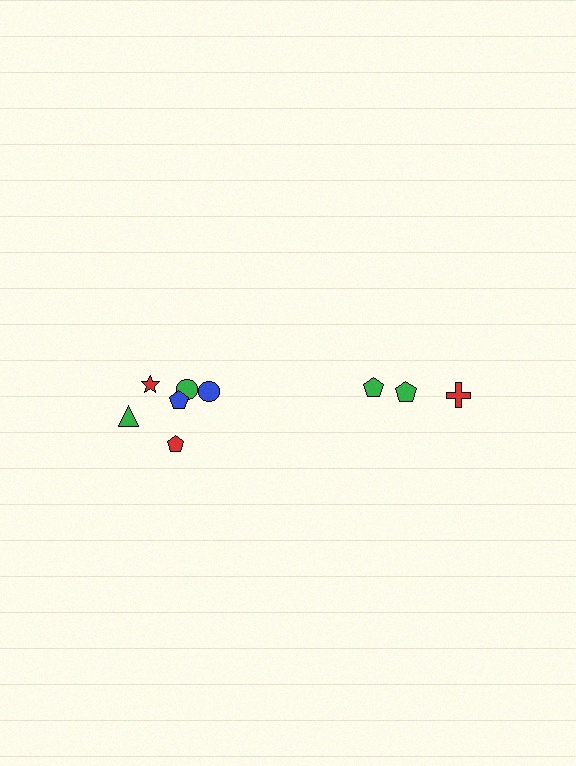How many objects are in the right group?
There are 3 objects.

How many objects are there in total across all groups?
There are 9 objects.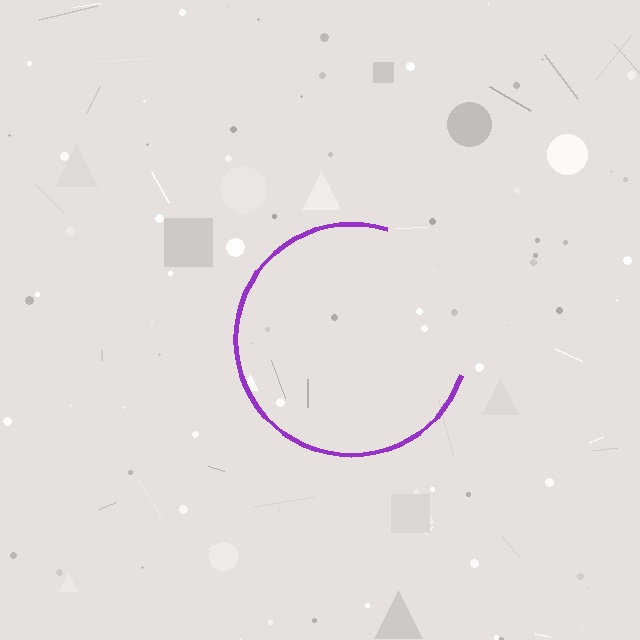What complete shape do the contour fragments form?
The contour fragments form a circle.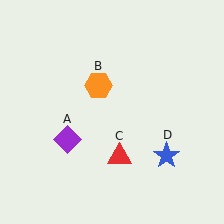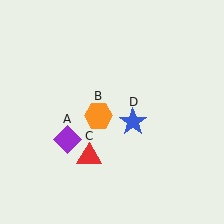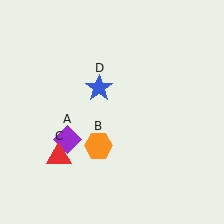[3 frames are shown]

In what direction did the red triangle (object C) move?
The red triangle (object C) moved left.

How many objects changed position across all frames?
3 objects changed position: orange hexagon (object B), red triangle (object C), blue star (object D).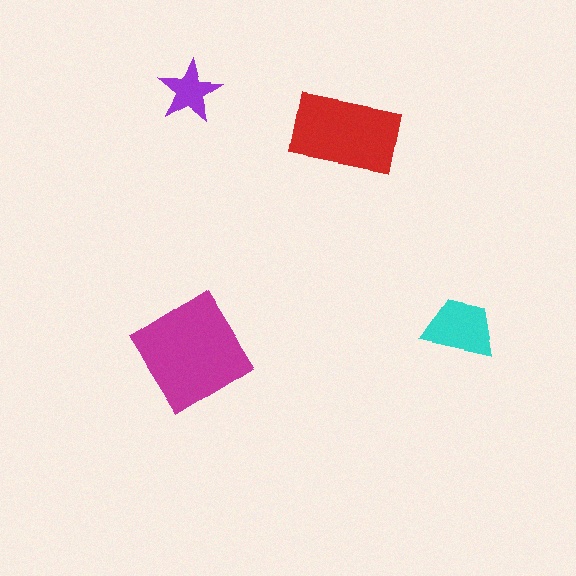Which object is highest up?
The purple star is topmost.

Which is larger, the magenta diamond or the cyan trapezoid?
The magenta diamond.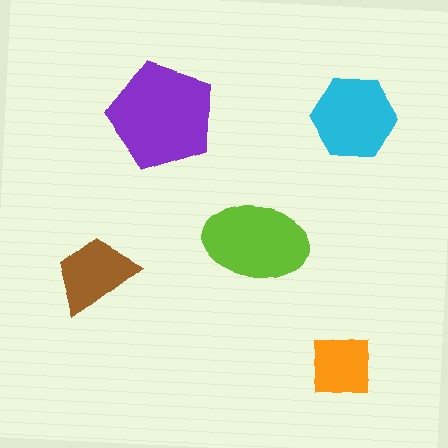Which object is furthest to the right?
The cyan hexagon is rightmost.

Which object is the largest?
The purple pentagon.